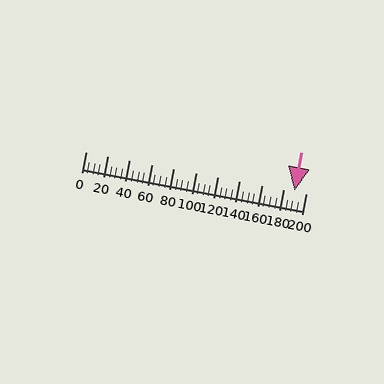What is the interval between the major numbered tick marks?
The major tick marks are spaced 20 units apart.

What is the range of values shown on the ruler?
The ruler shows values from 0 to 200.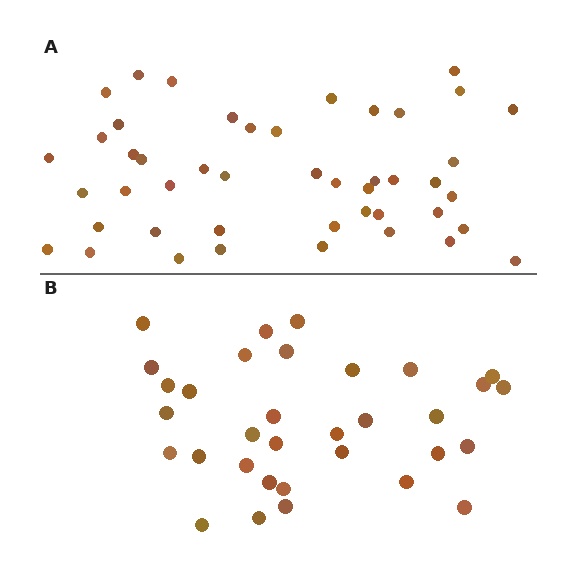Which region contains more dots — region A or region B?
Region A (the top region) has more dots.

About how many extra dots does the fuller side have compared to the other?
Region A has approximately 15 more dots than region B.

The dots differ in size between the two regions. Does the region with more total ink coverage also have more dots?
No. Region B has more total ink coverage because its dots are larger, but region A actually contains more individual dots. Total area can be misleading — the number of items is what matters here.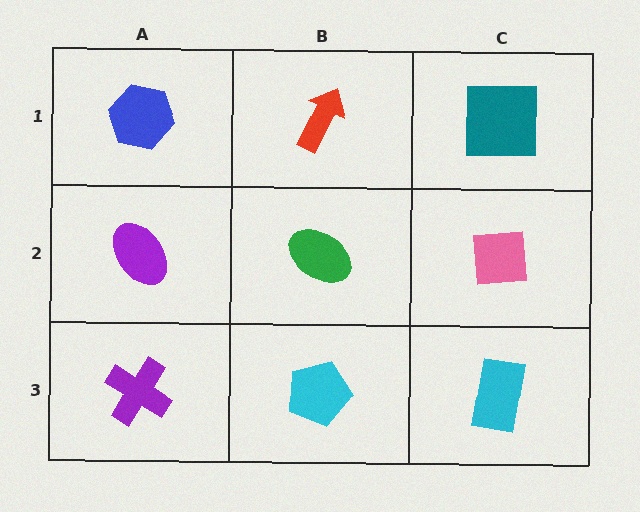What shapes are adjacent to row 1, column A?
A purple ellipse (row 2, column A), a red arrow (row 1, column B).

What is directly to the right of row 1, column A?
A red arrow.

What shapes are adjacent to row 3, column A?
A purple ellipse (row 2, column A), a cyan pentagon (row 3, column B).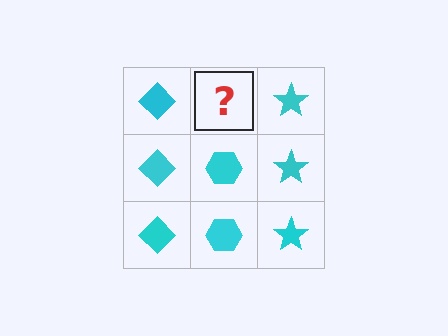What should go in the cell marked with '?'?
The missing cell should contain a cyan hexagon.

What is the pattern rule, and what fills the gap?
The rule is that each column has a consistent shape. The gap should be filled with a cyan hexagon.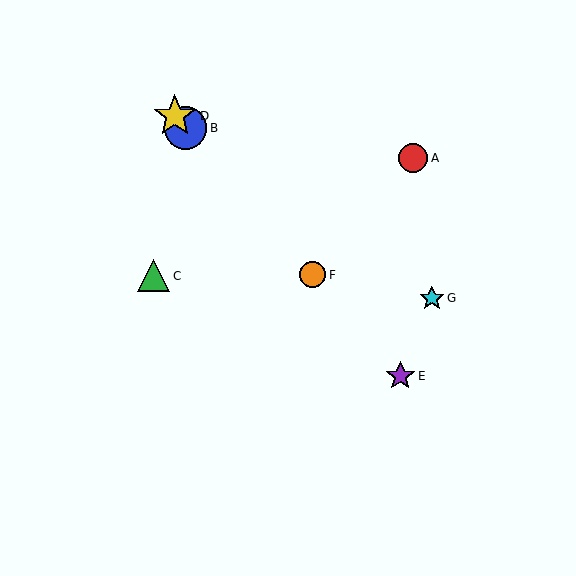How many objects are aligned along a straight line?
4 objects (B, D, E, F) are aligned along a straight line.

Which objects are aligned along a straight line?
Objects B, D, E, F are aligned along a straight line.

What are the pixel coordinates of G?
Object G is at (432, 298).